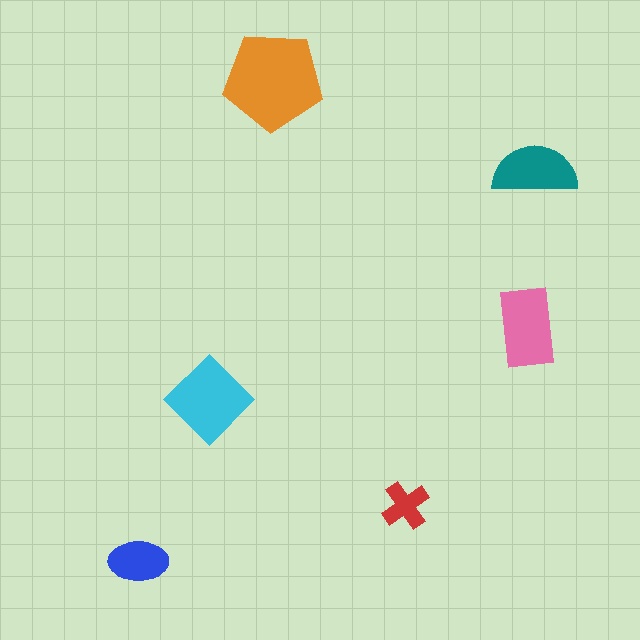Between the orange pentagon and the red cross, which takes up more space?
The orange pentagon.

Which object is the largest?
The orange pentagon.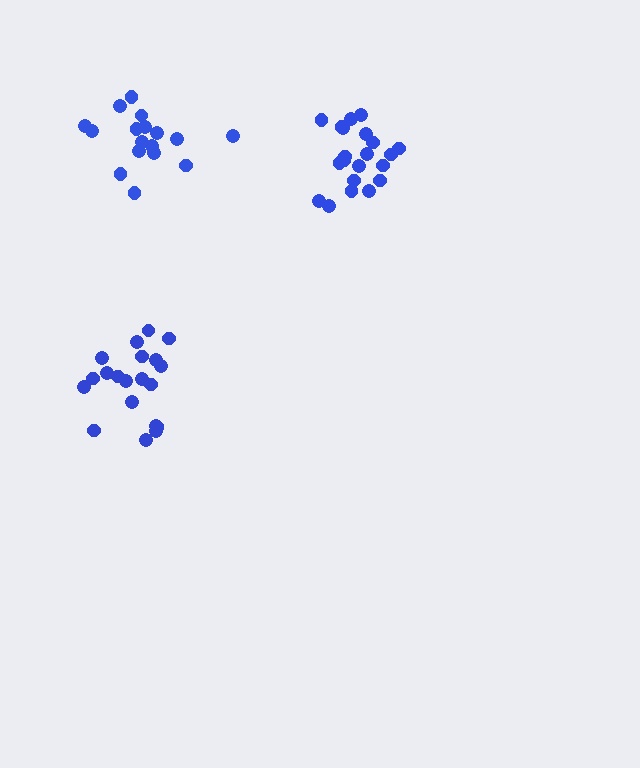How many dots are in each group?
Group 1: 17 dots, Group 2: 20 dots, Group 3: 21 dots (58 total).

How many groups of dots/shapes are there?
There are 3 groups.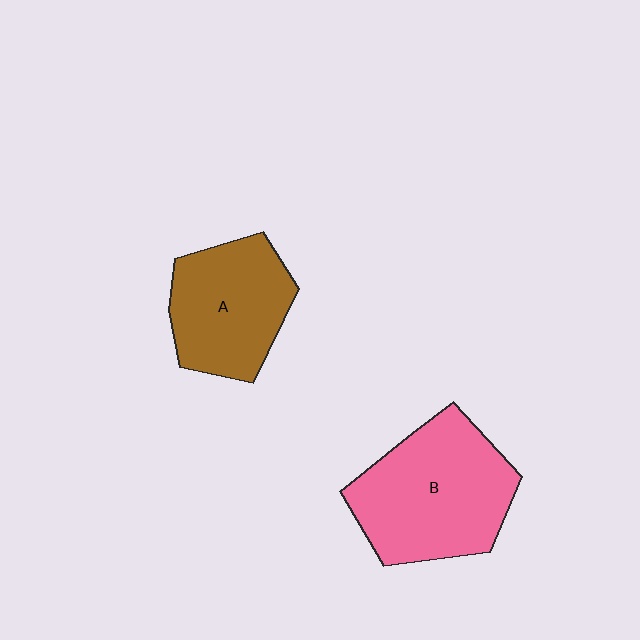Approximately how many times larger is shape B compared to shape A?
Approximately 1.3 times.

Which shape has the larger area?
Shape B (pink).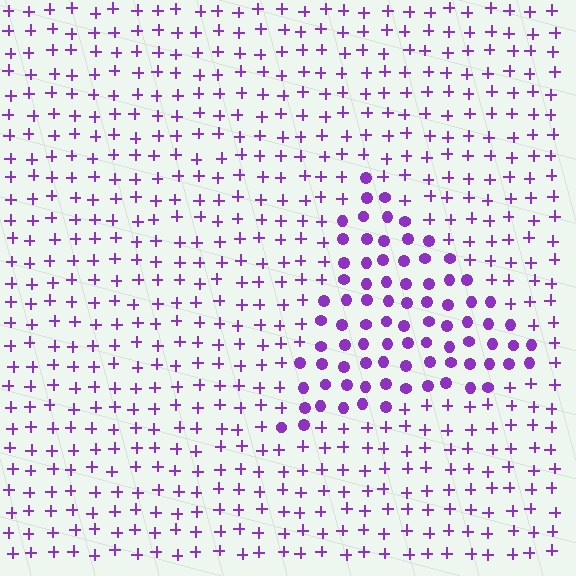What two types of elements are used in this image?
The image uses circles inside the triangle region and plus signs outside it.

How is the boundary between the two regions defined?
The boundary is defined by a change in element shape: circles inside vs. plus signs outside. All elements share the same color and spacing.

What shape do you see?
I see a triangle.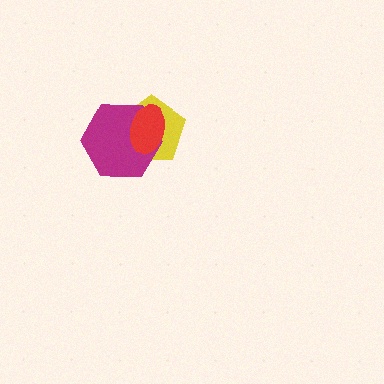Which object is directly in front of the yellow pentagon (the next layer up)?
The magenta hexagon is directly in front of the yellow pentagon.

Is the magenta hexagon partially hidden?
Yes, it is partially covered by another shape.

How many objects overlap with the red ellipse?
2 objects overlap with the red ellipse.